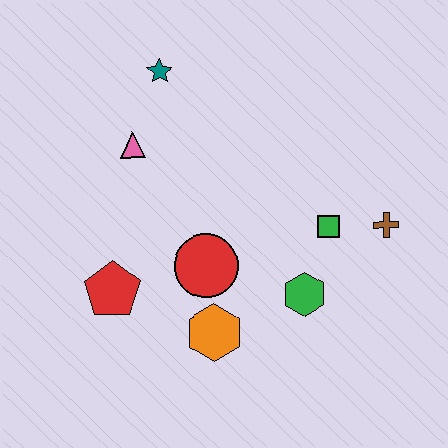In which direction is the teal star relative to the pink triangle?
The teal star is above the pink triangle.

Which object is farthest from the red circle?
The teal star is farthest from the red circle.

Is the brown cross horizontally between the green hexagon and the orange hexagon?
No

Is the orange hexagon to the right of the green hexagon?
No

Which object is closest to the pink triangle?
The teal star is closest to the pink triangle.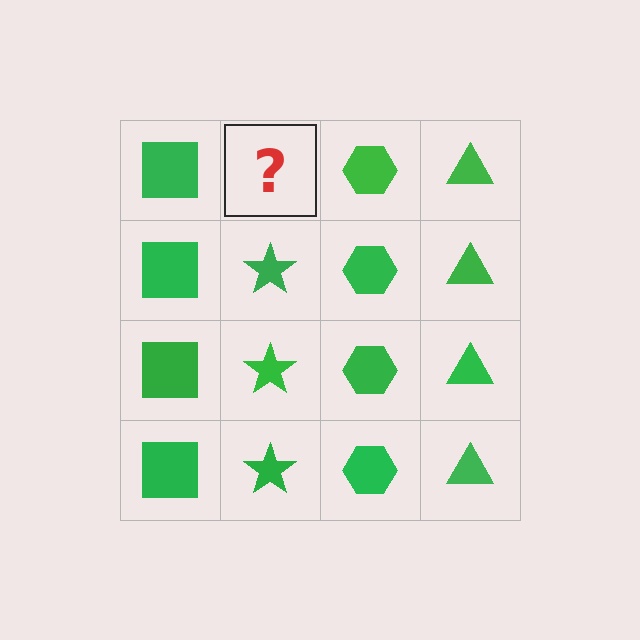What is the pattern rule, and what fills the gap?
The rule is that each column has a consistent shape. The gap should be filled with a green star.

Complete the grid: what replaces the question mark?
The question mark should be replaced with a green star.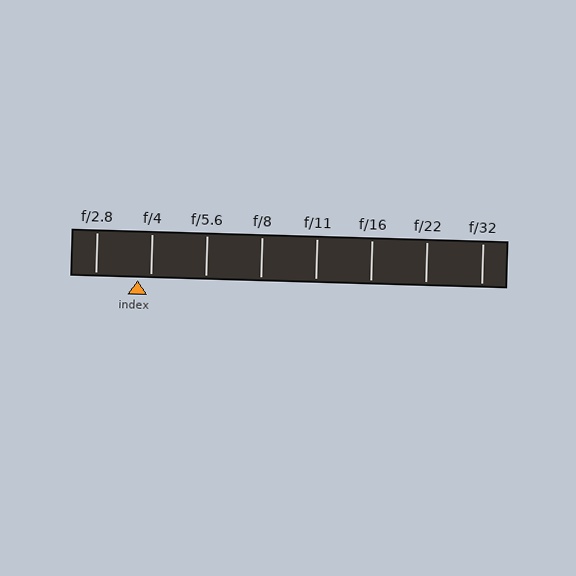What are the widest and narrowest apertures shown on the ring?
The widest aperture shown is f/2.8 and the narrowest is f/32.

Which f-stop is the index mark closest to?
The index mark is closest to f/4.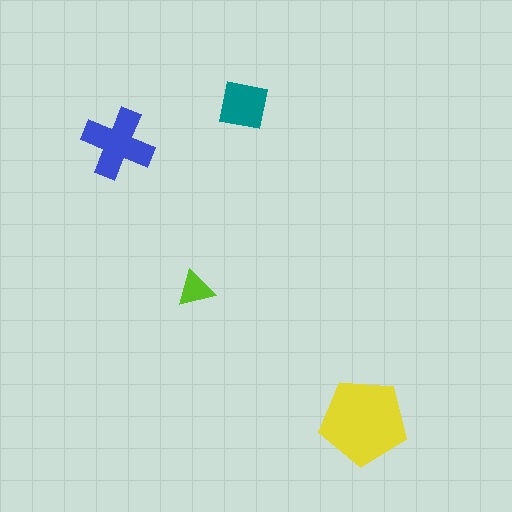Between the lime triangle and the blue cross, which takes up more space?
The blue cross.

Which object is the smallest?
The lime triangle.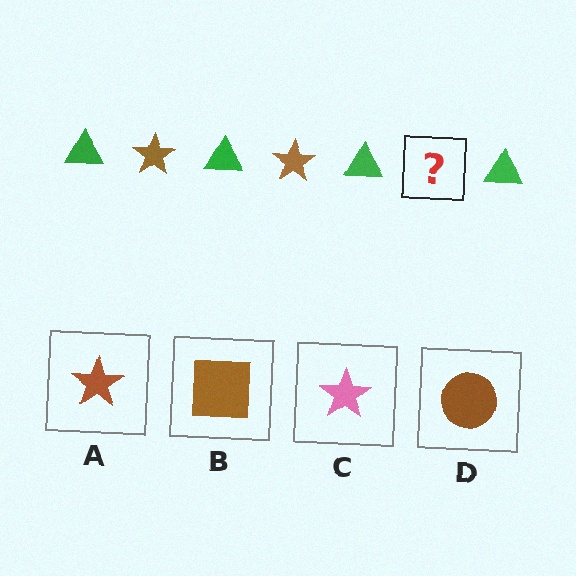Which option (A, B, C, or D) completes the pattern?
A.